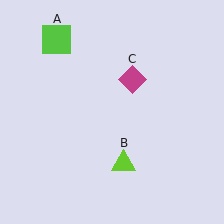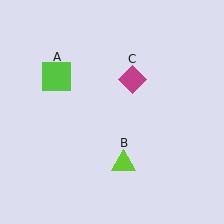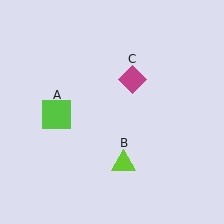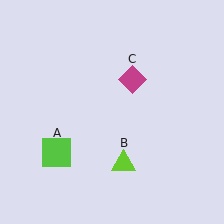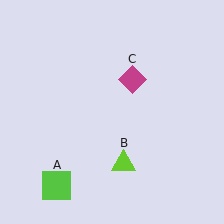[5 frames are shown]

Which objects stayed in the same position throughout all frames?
Lime triangle (object B) and magenta diamond (object C) remained stationary.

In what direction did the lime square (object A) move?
The lime square (object A) moved down.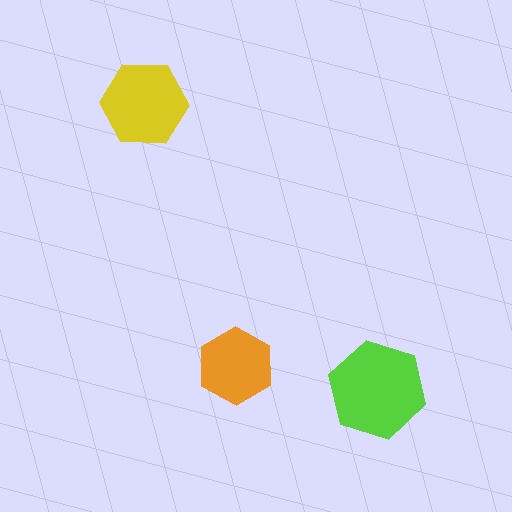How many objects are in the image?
There are 3 objects in the image.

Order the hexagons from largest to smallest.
the lime one, the yellow one, the orange one.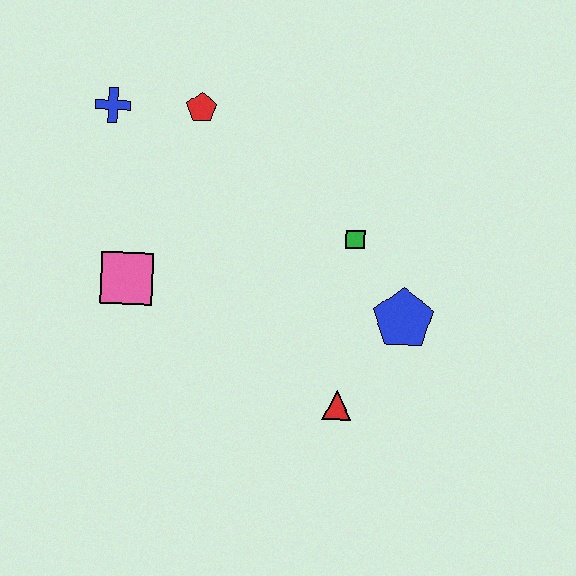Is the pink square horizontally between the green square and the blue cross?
Yes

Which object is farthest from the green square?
The blue cross is farthest from the green square.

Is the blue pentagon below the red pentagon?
Yes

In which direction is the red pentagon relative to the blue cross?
The red pentagon is to the right of the blue cross.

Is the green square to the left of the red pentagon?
No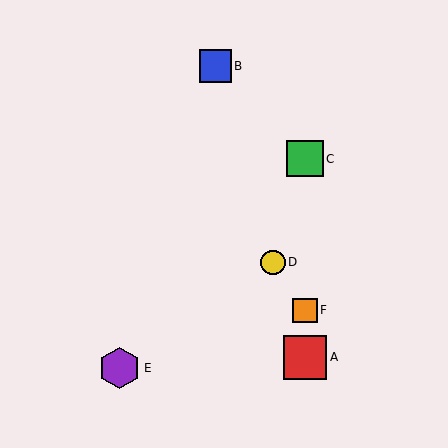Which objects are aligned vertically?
Objects A, C, F are aligned vertically.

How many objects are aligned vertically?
3 objects (A, C, F) are aligned vertically.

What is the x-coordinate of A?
Object A is at x≈305.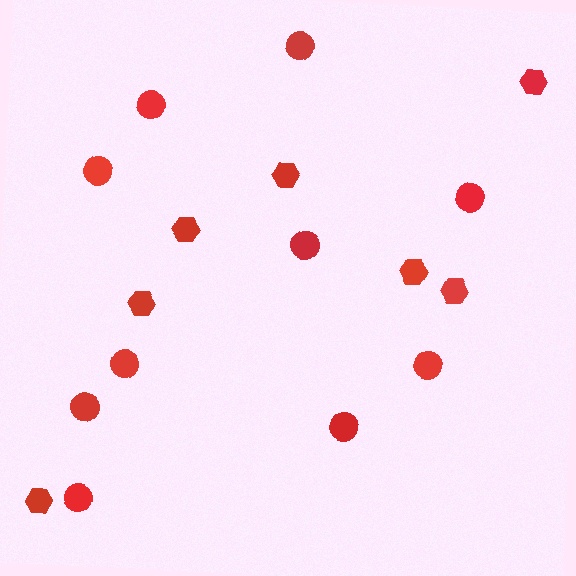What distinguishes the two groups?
There are 2 groups: one group of circles (10) and one group of hexagons (7).